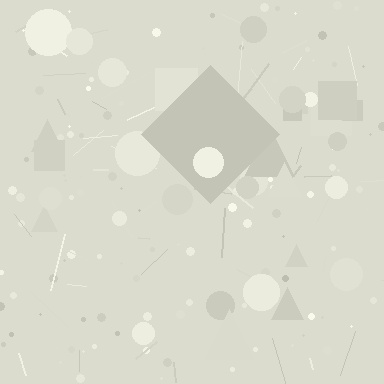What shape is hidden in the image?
A diamond is hidden in the image.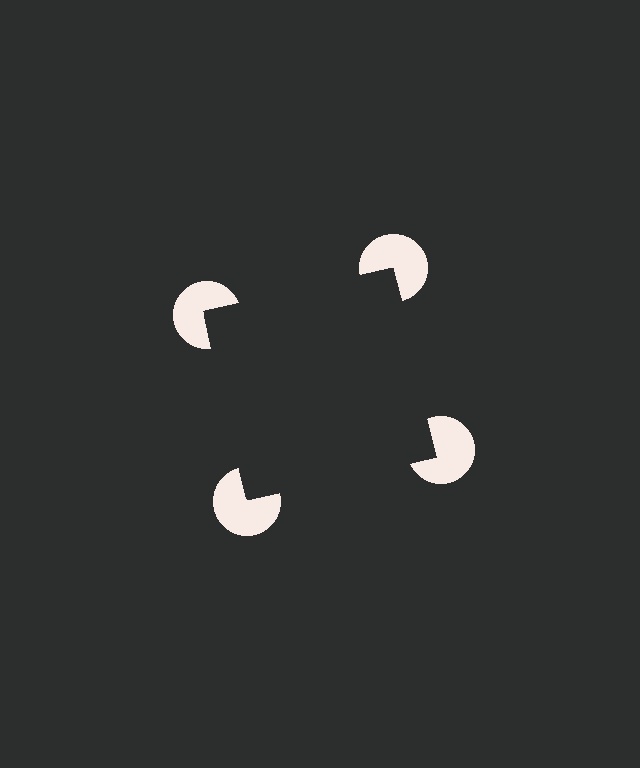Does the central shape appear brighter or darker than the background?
It typically appears slightly darker than the background, even though no actual brightness change is drawn.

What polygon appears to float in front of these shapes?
An illusory square — its edges are inferred from the aligned wedge cuts in the pac-man discs, not physically drawn.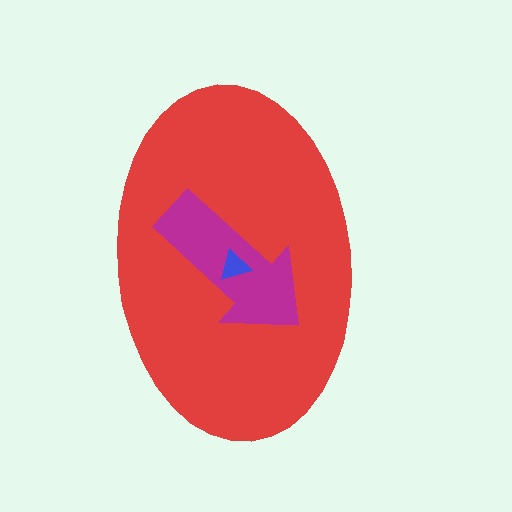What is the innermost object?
The blue triangle.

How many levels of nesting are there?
3.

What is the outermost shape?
The red ellipse.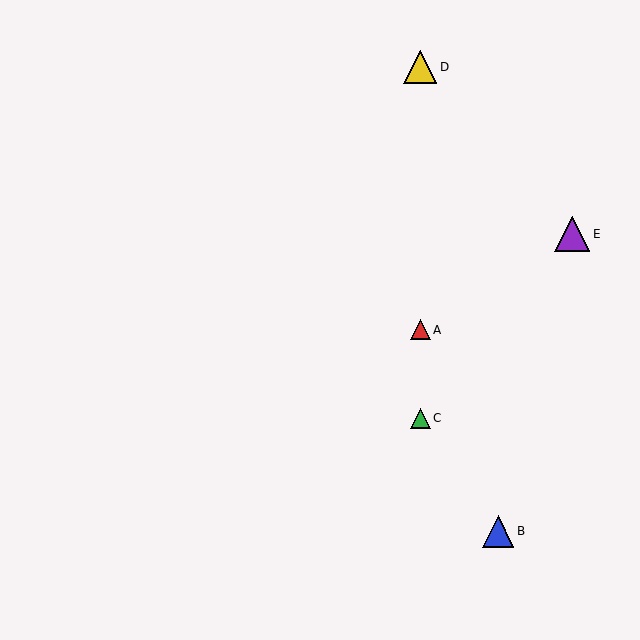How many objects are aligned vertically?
3 objects (A, C, D) are aligned vertically.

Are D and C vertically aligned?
Yes, both are at x≈420.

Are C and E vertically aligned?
No, C is at x≈420 and E is at x≈572.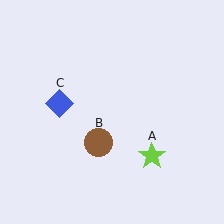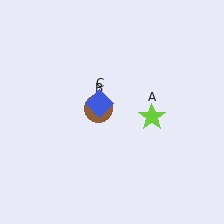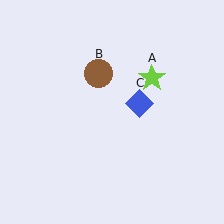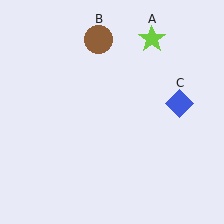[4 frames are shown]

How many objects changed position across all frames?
3 objects changed position: lime star (object A), brown circle (object B), blue diamond (object C).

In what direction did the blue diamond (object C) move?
The blue diamond (object C) moved right.